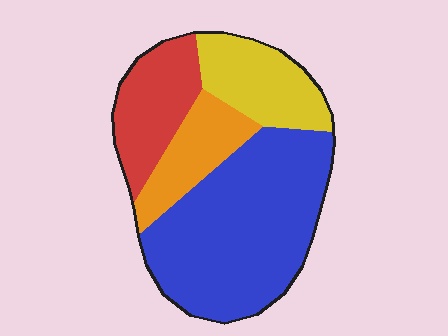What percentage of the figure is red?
Red takes up between a sixth and a third of the figure.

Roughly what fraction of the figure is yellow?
Yellow covers roughly 20% of the figure.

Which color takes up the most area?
Blue, at roughly 50%.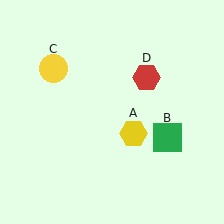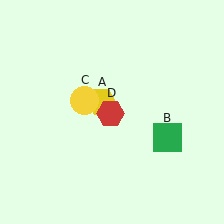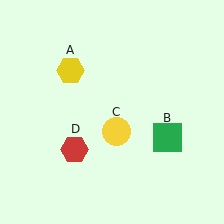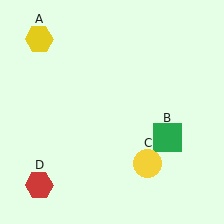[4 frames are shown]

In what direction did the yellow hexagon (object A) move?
The yellow hexagon (object A) moved up and to the left.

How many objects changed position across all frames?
3 objects changed position: yellow hexagon (object A), yellow circle (object C), red hexagon (object D).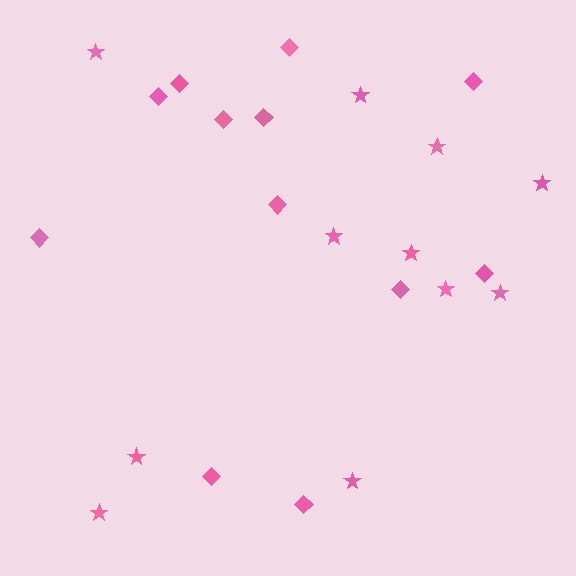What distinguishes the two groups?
There are 2 groups: one group of diamonds (12) and one group of stars (11).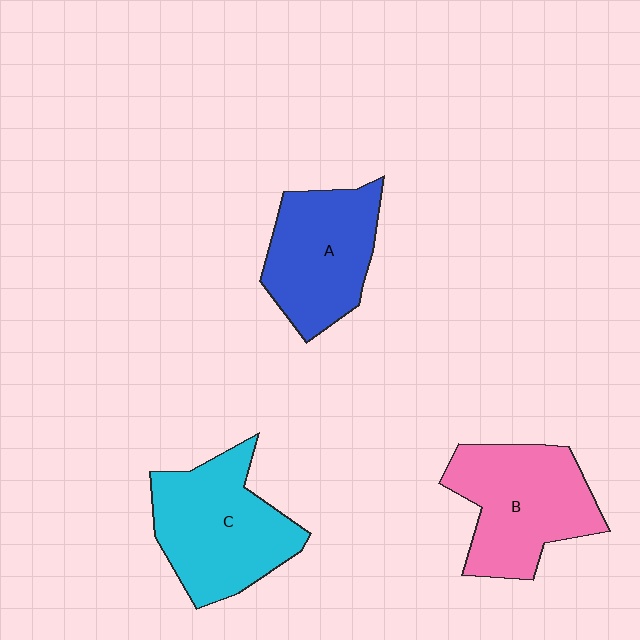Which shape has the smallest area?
Shape A (blue).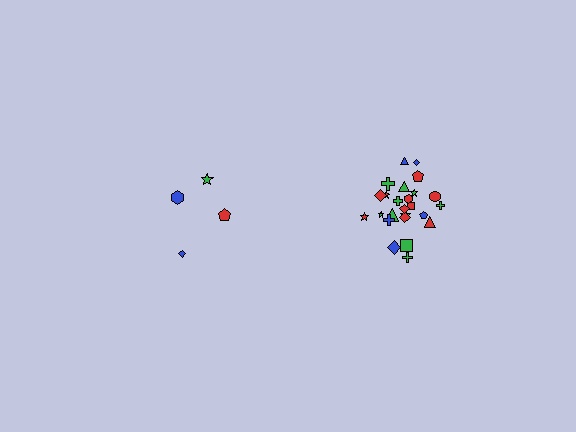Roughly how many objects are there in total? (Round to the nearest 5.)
Roughly 30 objects in total.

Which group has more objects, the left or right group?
The right group.